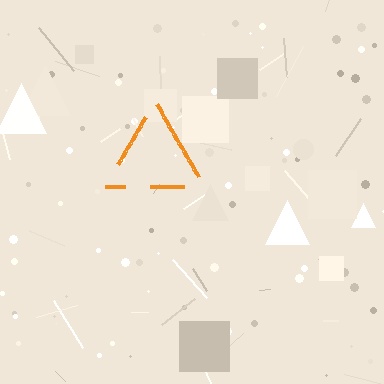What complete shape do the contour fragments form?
The contour fragments form a triangle.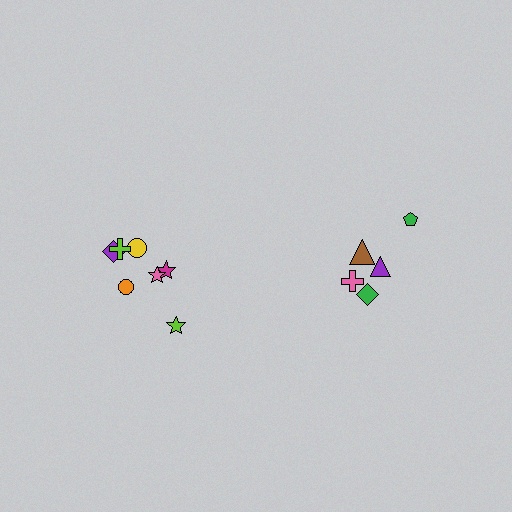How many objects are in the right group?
There are 5 objects.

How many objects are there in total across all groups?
There are 12 objects.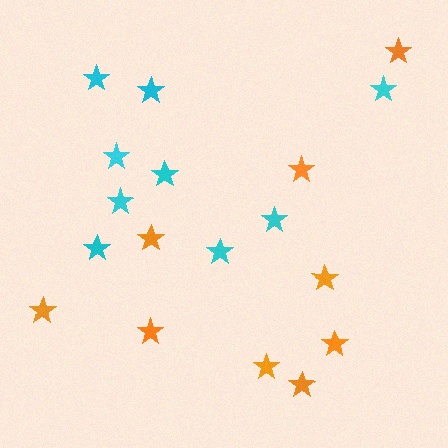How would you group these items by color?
There are 2 groups: one group of cyan stars (9) and one group of orange stars (9).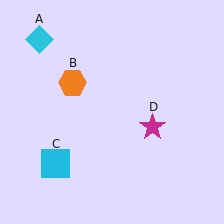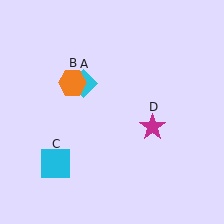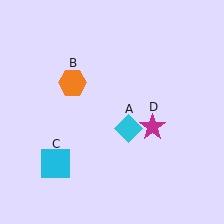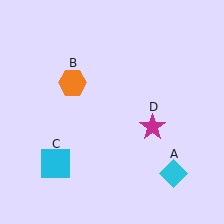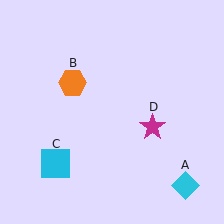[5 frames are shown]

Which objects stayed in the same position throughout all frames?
Orange hexagon (object B) and cyan square (object C) and magenta star (object D) remained stationary.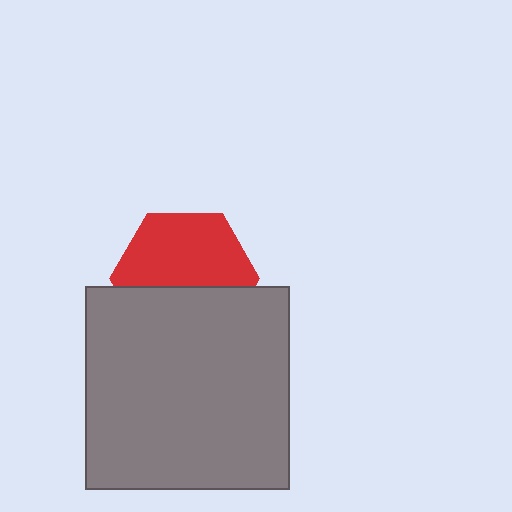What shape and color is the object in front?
The object in front is a gray square.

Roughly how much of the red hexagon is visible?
About half of it is visible (roughly 57%).